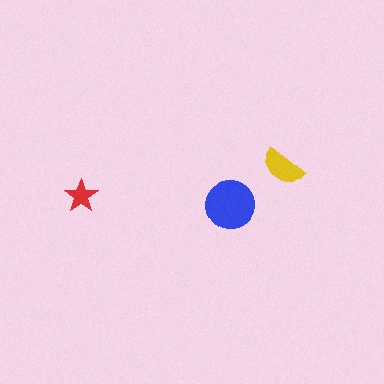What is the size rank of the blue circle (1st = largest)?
1st.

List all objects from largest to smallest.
The blue circle, the yellow semicircle, the red star.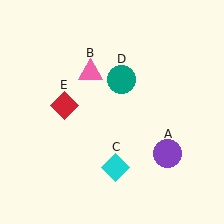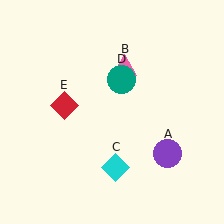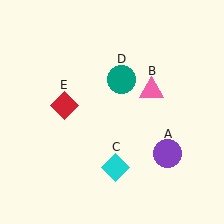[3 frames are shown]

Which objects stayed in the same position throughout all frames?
Purple circle (object A) and cyan diamond (object C) and teal circle (object D) and red diamond (object E) remained stationary.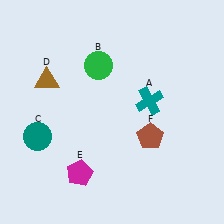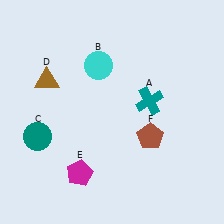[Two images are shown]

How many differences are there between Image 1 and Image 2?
There is 1 difference between the two images.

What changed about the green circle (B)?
In Image 1, B is green. In Image 2, it changed to cyan.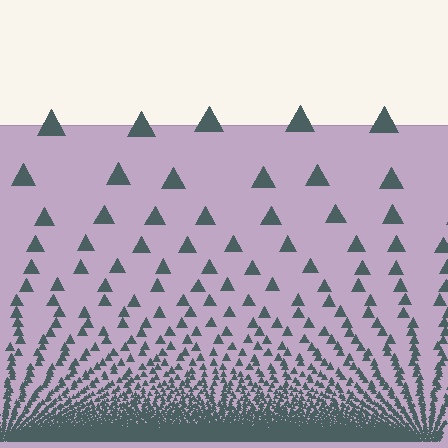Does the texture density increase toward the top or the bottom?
Density increases toward the bottom.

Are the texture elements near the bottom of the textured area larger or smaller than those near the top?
Smaller. The gradient is inverted — elements near the bottom are smaller and denser.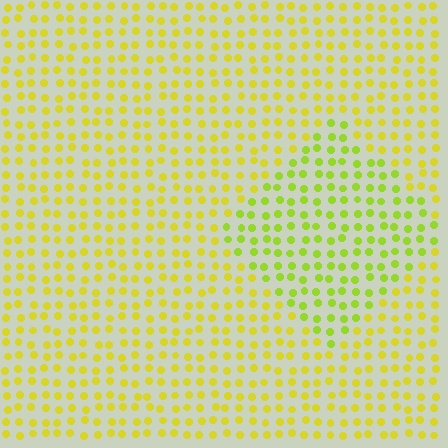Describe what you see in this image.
The image is filled with small yellow elements in a uniform arrangement. A diamond-shaped region is visible where the elements are tinted to a slightly different hue, forming a subtle color boundary.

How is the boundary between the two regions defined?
The boundary is defined purely by a slight shift in hue (about 25 degrees). Spacing, size, and orientation are identical on both sides.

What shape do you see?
I see a diamond.